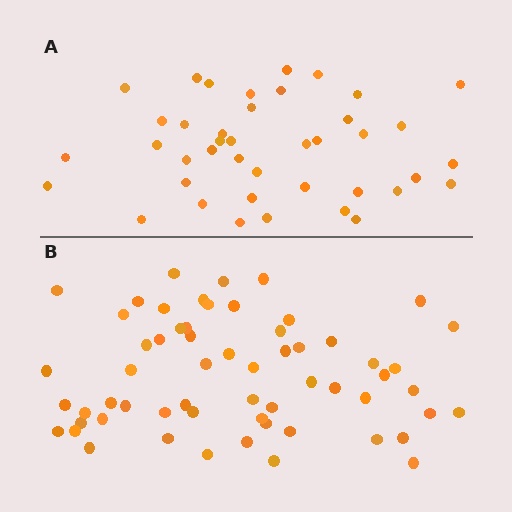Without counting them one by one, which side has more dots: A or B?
Region B (the bottom region) has more dots.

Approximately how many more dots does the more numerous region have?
Region B has approximately 20 more dots than region A.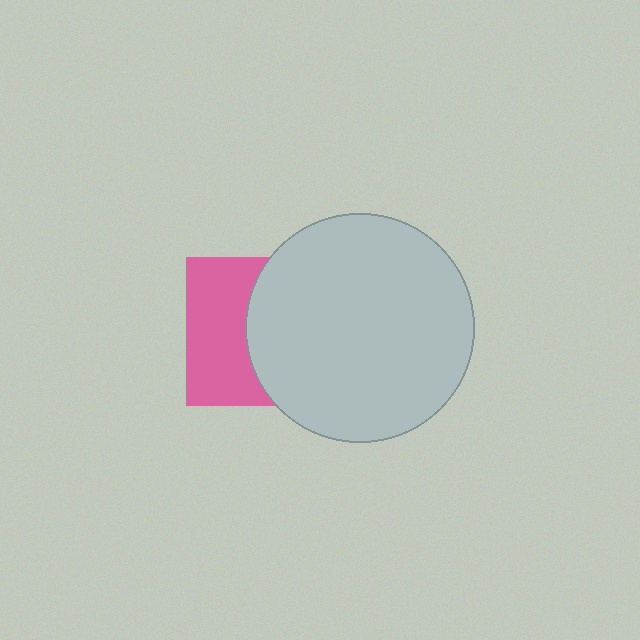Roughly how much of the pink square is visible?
About half of it is visible (roughly 45%).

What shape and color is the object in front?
The object in front is a light gray circle.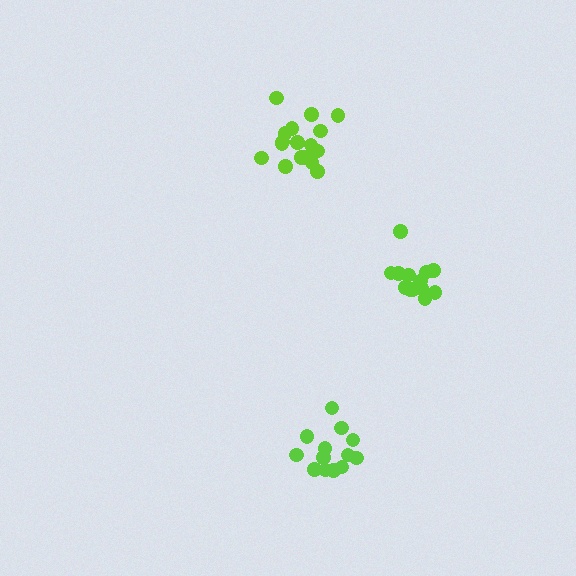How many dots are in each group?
Group 1: 13 dots, Group 2: 17 dots, Group 3: 13 dots (43 total).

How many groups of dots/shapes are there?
There are 3 groups.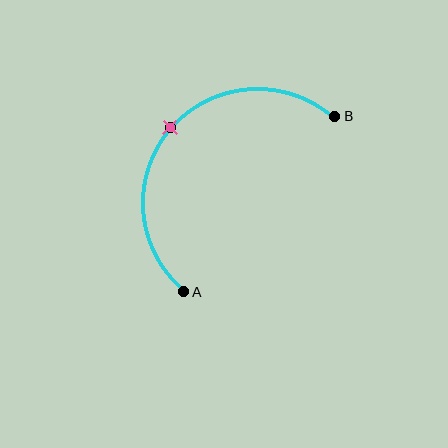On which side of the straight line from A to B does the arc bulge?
The arc bulges above and to the left of the straight line connecting A and B.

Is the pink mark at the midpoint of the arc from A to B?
Yes. The pink mark lies on the arc at equal arc-length from both A and B — it is the arc midpoint.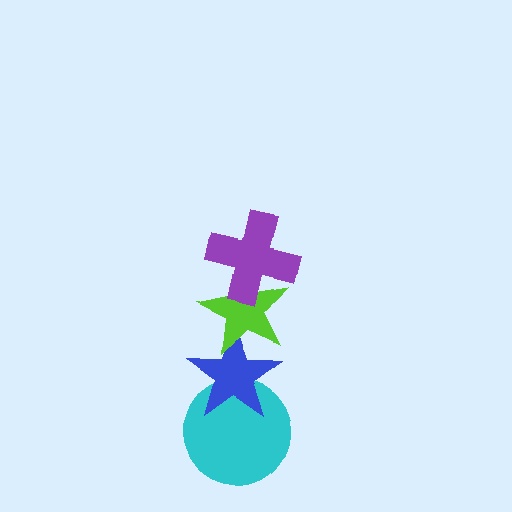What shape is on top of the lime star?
The purple cross is on top of the lime star.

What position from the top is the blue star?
The blue star is 3rd from the top.